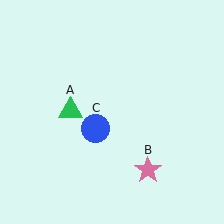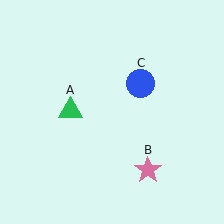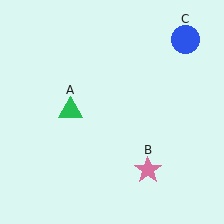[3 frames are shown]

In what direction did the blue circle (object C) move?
The blue circle (object C) moved up and to the right.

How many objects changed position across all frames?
1 object changed position: blue circle (object C).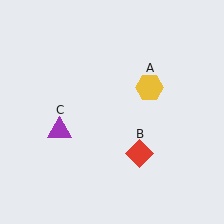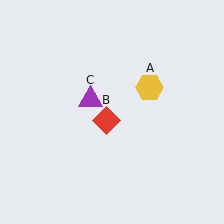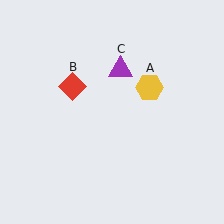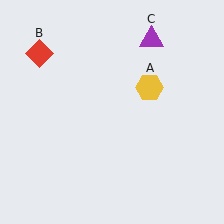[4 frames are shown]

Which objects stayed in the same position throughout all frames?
Yellow hexagon (object A) remained stationary.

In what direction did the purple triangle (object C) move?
The purple triangle (object C) moved up and to the right.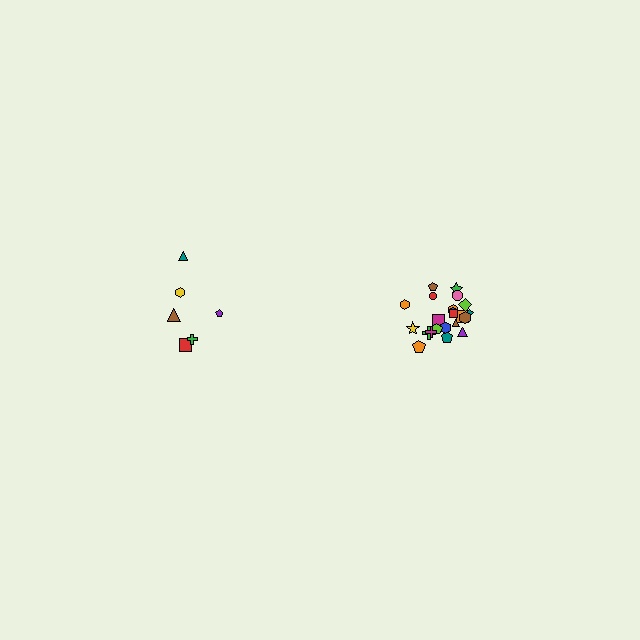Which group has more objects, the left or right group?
The right group.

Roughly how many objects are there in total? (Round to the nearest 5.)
Roughly 30 objects in total.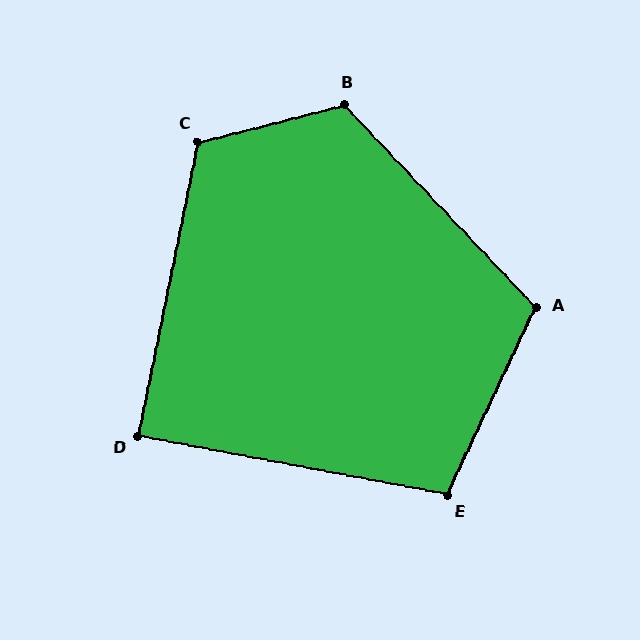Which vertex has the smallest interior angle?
D, at approximately 89 degrees.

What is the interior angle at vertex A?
Approximately 111 degrees (obtuse).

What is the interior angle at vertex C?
Approximately 115 degrees (obtuse).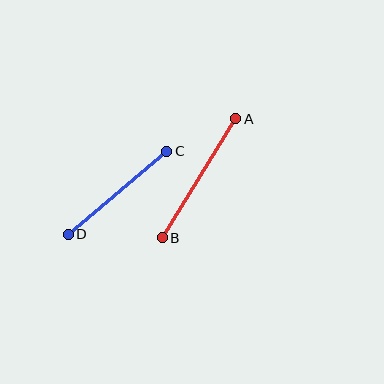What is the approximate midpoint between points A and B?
The midpoint is at approximately (199, 178) pixels.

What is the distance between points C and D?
The distance is approximately 129 pixels.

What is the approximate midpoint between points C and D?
The midpoint is at approximately (118, 193) pixels.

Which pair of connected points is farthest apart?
Points A and B are farthest apart.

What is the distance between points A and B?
The distance is approximately 140 pixels.